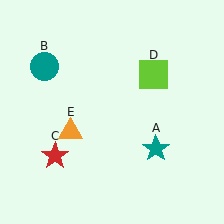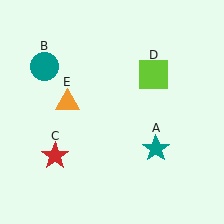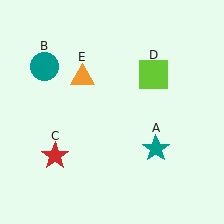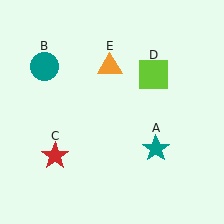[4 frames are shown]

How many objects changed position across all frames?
1 object changed position: orange triangle (object E).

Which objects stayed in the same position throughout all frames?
Teal star (object A) and teal circle (object B) and red star (object C) and lime square (object D) remained stationary.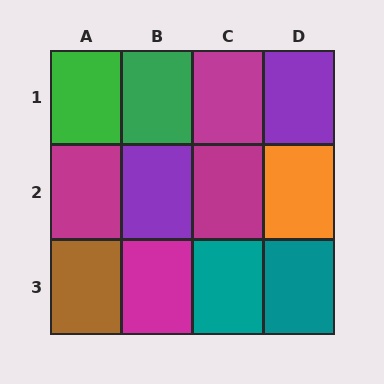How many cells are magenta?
4 cells are magenta.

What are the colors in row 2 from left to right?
Magenta, purple, magenta, orange.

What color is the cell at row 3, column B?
Magenta.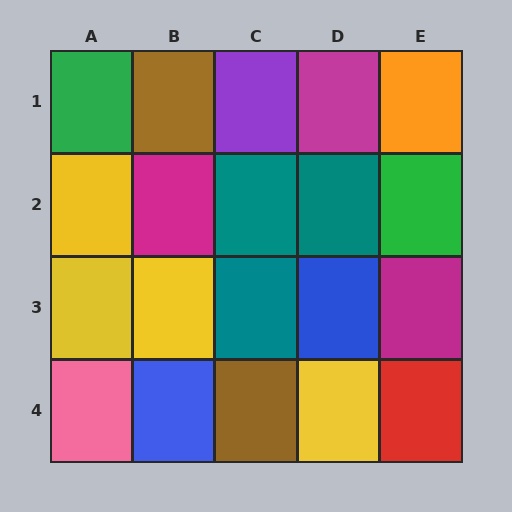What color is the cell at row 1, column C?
Purple.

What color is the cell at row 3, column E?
Magenta.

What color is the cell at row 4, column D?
Yellow.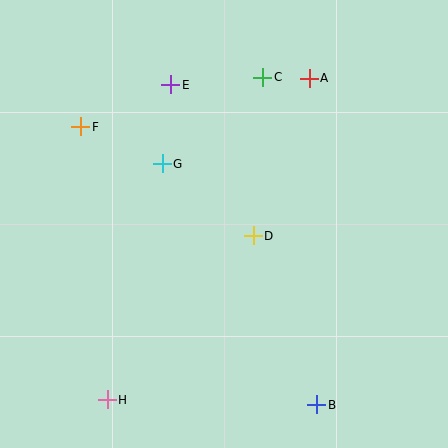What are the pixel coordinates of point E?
Point E is at (171, 85).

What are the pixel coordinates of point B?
Point B is at (317, 405).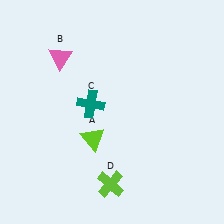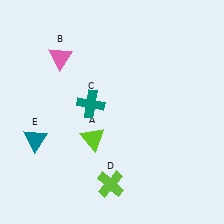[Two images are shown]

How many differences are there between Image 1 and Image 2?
There is 1 difference between the two images.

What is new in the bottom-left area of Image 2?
A teal triangle (E) was added in the bottom-left area of Image 2.